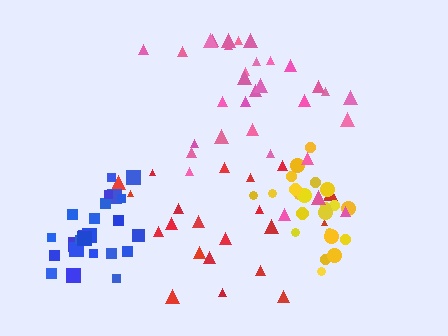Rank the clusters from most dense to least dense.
blue, yellow, pink, red.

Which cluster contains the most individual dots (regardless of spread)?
Pink (32).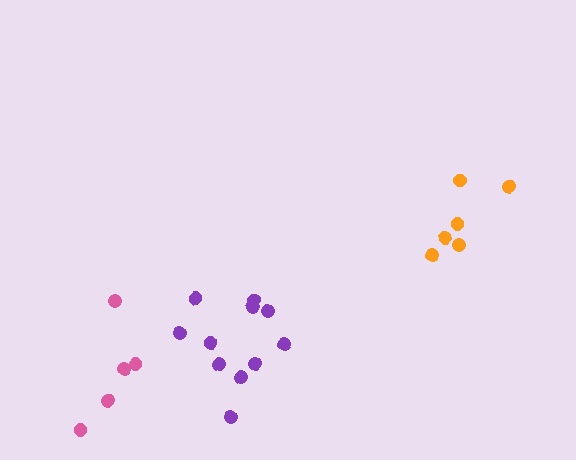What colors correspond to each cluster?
The clusters are colored: pink, orange, purple.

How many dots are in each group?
Group 1: 5 dots, Group 2: 6 dots, Group 3: 11 dots (22 total).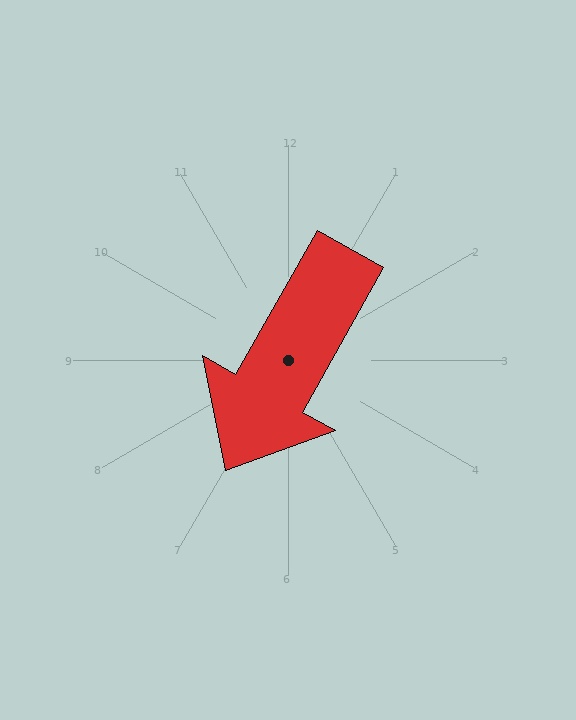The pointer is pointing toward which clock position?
Roughly 7 o'clock.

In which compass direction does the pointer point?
Southwest.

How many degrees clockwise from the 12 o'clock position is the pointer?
Approximately 209 degrees.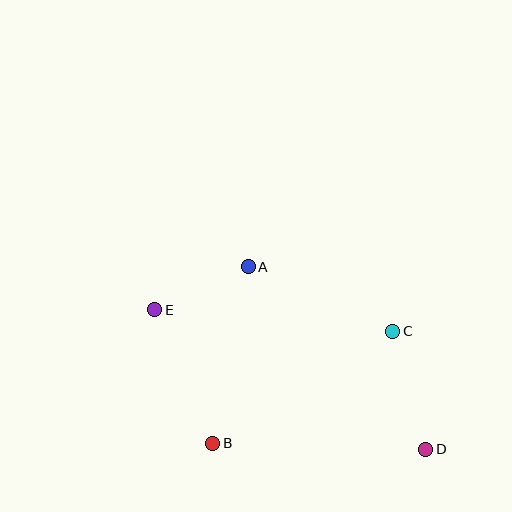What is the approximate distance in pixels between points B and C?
The distance between B and C is approximately 212 pixels.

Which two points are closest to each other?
Points A and E are closest to each other.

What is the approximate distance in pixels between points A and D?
The distance between A and D is approximately 255 pixels.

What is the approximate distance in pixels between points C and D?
The distance between C and D is approximately 123 pixels.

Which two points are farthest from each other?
Points D and E are farthest from each other.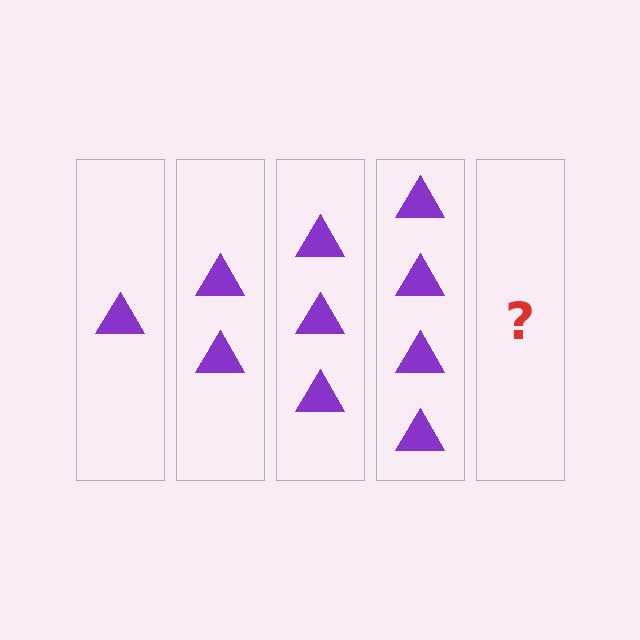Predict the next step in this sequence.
The next step is 5 triangles.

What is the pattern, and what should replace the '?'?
The pattern is that each step adds one more triangle. The '?' should be 5 triangles.